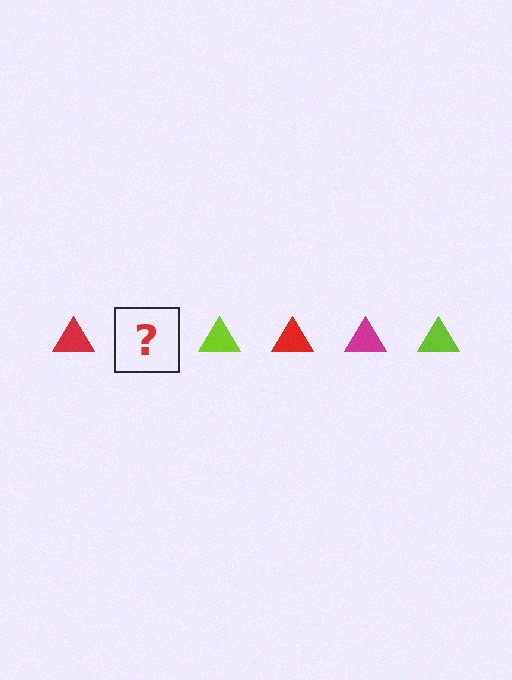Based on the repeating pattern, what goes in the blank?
The blank should be a magenta triangle.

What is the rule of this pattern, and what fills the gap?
The rule is that the pattern cycles through red, magenta, lime triangles. The gap should be filled with a magenta triangle.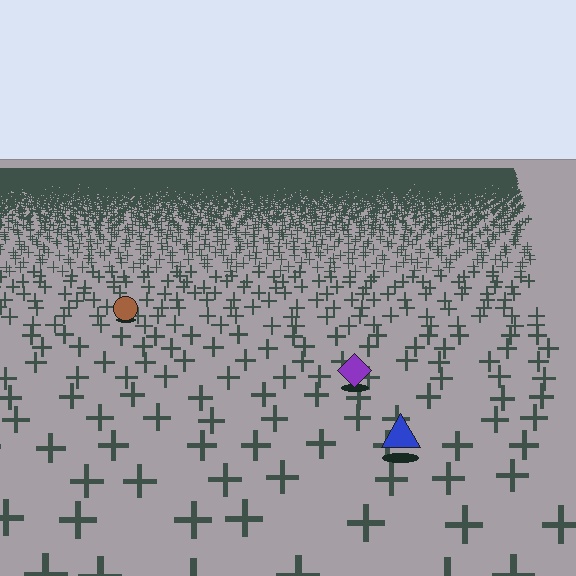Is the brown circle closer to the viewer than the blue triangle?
No. The blue triangle is closer — you can tell from the texture gradient: the ground texture is coarser near it.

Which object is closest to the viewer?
The blue triangle is closest. The texture marks near it are larger and more spread out.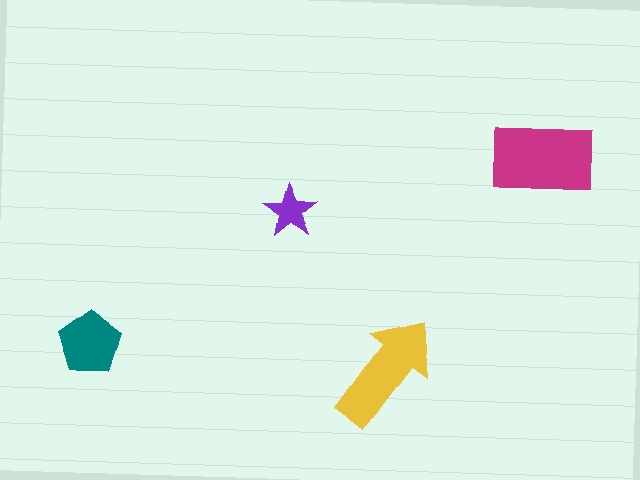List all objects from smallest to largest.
The purple star, the teal pentagon, the yellow arrow, the magenta rectangle.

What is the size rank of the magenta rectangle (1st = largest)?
1st.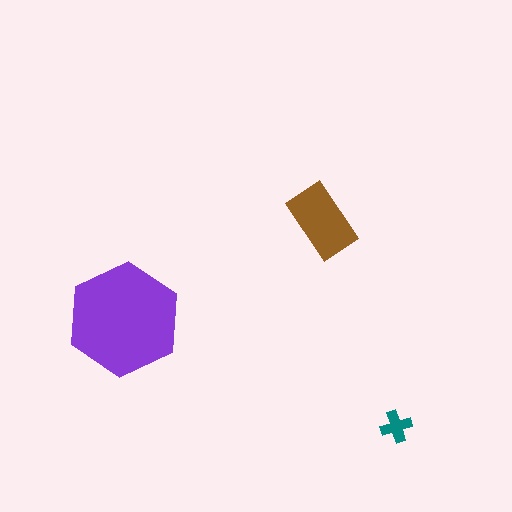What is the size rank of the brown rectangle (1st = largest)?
2nd.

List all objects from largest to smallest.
The purple hexagon, the brown rectangle, the teal cross.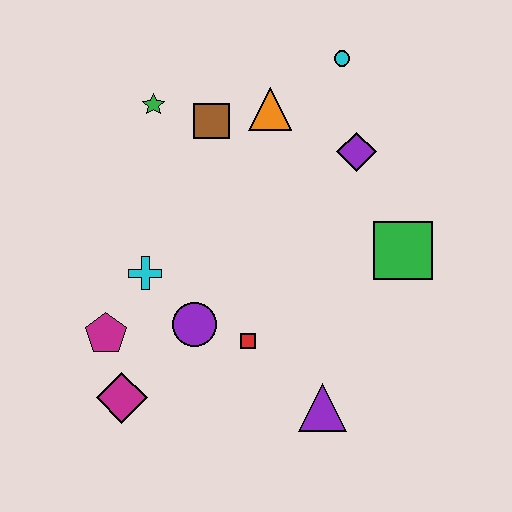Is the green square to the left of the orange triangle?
No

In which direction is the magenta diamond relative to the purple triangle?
The magenta diamond is to the left of the purple triangle.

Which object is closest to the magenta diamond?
The magenta pentagon is closest to the magenta diamond.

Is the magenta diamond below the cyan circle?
Yes